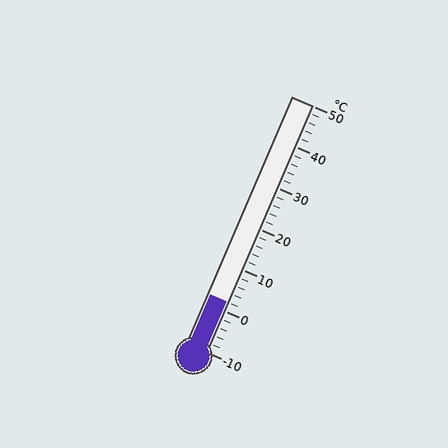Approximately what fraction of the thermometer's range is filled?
The thermometer is filled to approximately 20% of its range.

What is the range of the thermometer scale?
The thermometer scale ranges from -10°C to 50°C.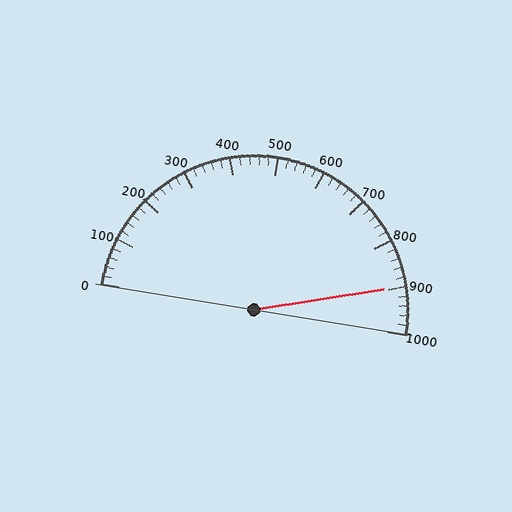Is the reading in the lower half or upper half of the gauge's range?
The reading is in the upper half of the range (0 to 1000).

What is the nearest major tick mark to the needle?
The nearest major tick mark is 900.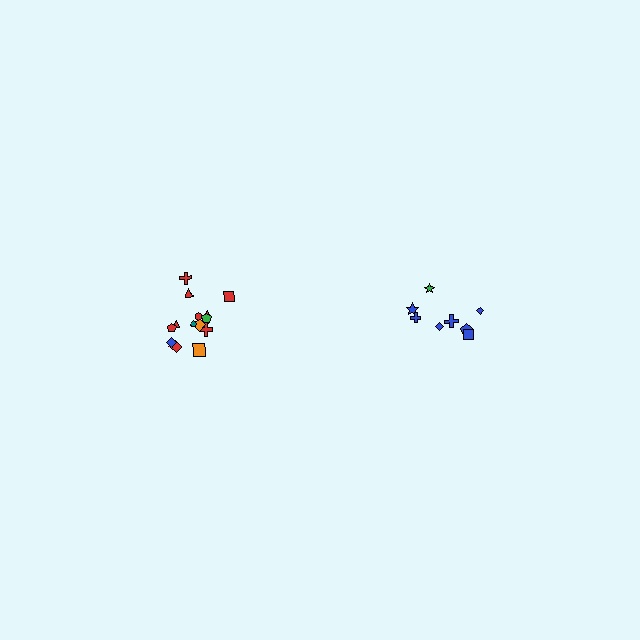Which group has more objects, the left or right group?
The left group.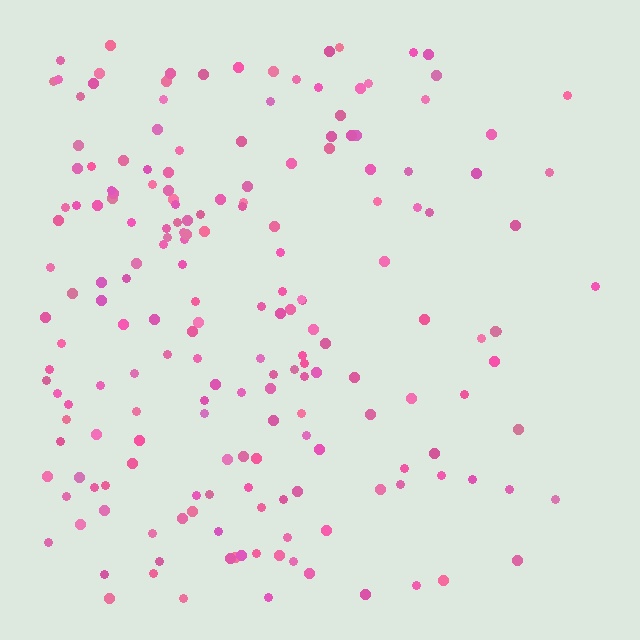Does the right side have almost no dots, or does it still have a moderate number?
Still a moderate number, just noticeably fewer than the left.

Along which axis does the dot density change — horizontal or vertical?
Horizontal.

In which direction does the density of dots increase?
From right to left, with the left side densest.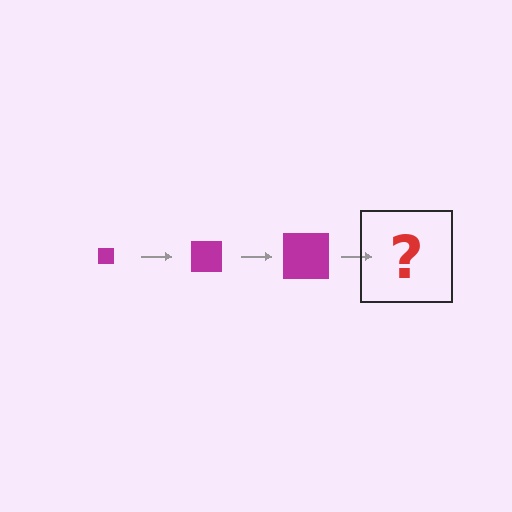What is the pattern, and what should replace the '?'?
The pattern is that the square gets progressively larger each step. The '?' should be a magenta square, larger than the previous one.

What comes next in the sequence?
The next element should be a magenta square, larger than the previous one.